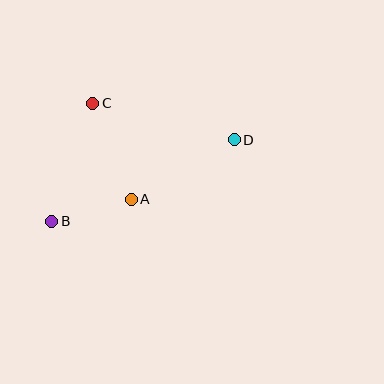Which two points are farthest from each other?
Points B and D are farthest from each other.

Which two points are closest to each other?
Points A and B are closest to each other.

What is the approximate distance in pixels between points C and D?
The distance between C and D is approximately 146 pixels.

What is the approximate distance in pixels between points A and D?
The distance between A and D is approximately 119 pixels.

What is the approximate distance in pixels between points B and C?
The distance between B and C is approximately 125 pixels.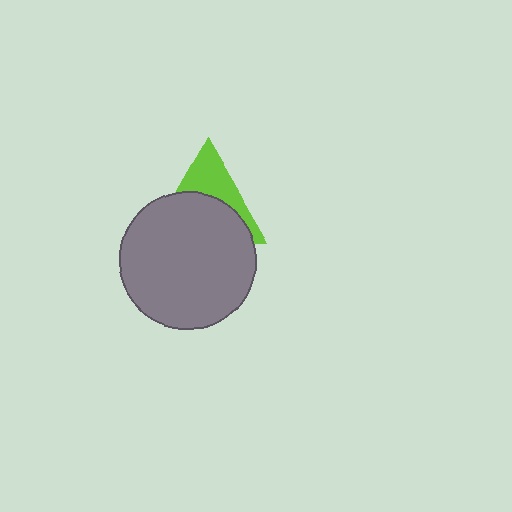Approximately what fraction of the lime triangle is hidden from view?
Roughly 60% of the lime triangle is hidden behind the gray circle.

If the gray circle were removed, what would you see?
You would see the complete lime triangle.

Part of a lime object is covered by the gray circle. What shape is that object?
It is a triangle.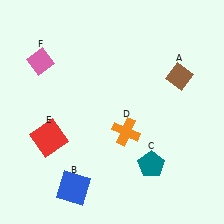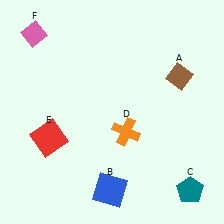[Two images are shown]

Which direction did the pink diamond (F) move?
The pink diamond (F) moved up.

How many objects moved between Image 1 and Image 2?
3 objects moved between the two images.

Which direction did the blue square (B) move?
The blue square (B) moved right.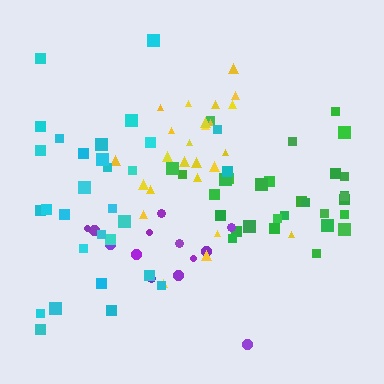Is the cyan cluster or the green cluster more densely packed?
Green.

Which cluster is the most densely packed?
Yellow.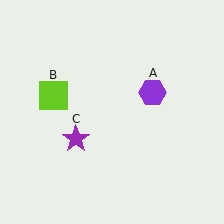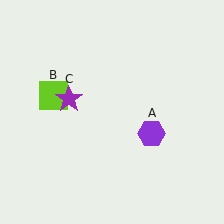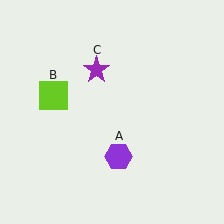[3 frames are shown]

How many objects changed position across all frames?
2 objects changed position: purple hexagon (object A), purple star (object C).